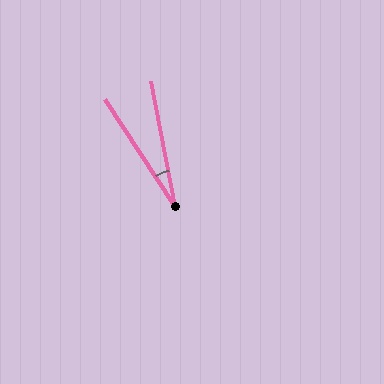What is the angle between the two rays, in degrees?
Approximately 22 degrees.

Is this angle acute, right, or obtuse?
It is acute.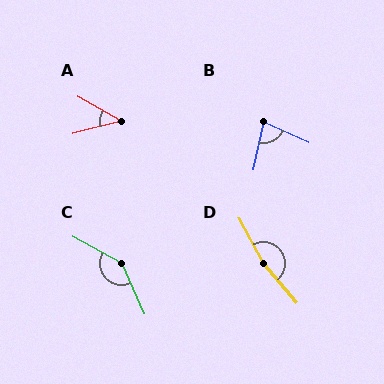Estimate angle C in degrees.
Approximately 142 degrees.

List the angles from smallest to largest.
A (44°), B (78°), C (142°), D (167°).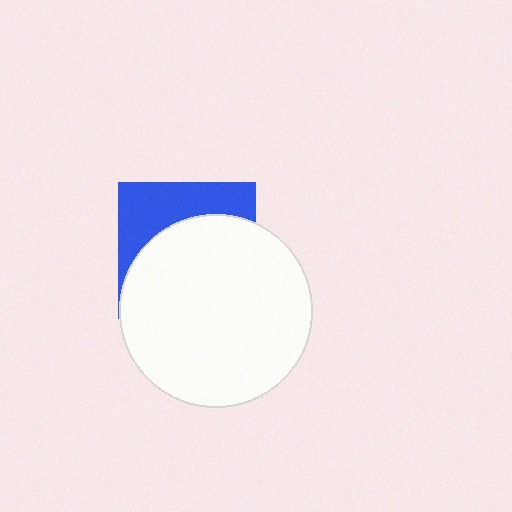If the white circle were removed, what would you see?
You would see the complete blue square.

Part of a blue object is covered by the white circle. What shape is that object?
It is a square.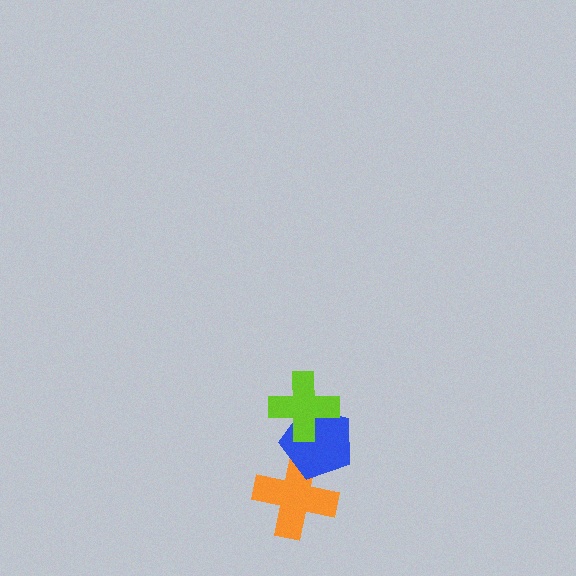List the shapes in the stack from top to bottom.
From top to bottom: the lime cross, the blue pentagon, the orange cross.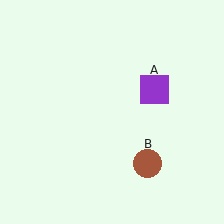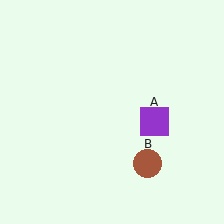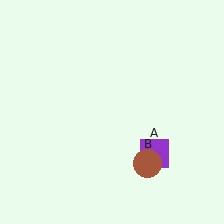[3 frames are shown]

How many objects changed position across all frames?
1 object changed position: purple square (object A).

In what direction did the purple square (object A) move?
The purple square (object A) moved down.